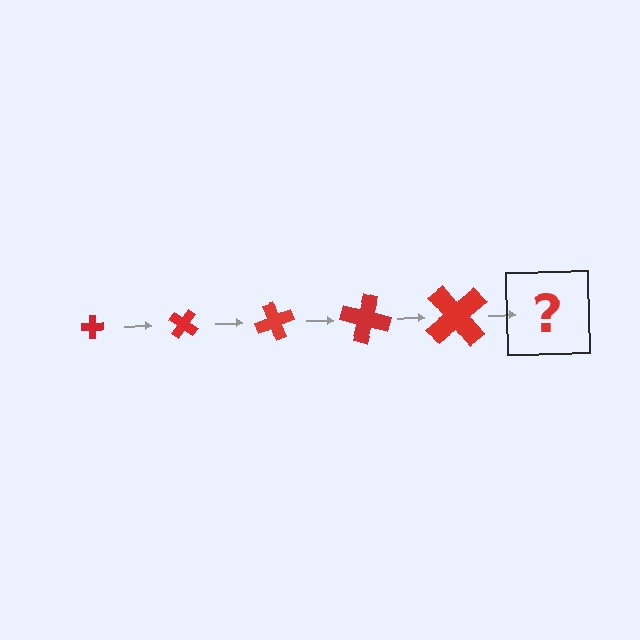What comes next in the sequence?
The next element should be a cross, larger than the previous one and rotated 175 degrees from the start.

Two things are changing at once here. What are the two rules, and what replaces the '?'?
The two rules are that the cross grows larger each step and it rotates 35 degrees each step. The '?' should be a cross, larger than the previous one and rotated 175 degrees from the start.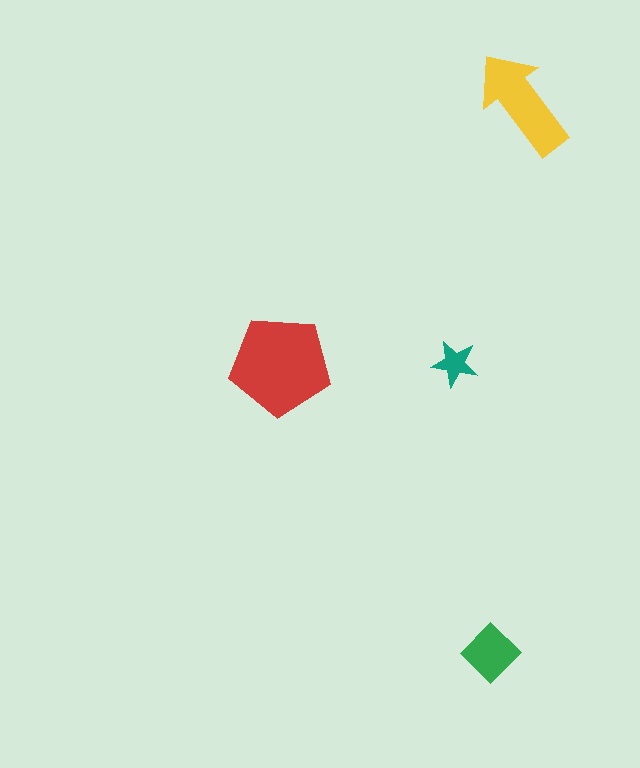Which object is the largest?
The red pentagon.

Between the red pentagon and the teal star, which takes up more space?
The red pentagon.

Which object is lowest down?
The green diamond is bottommost.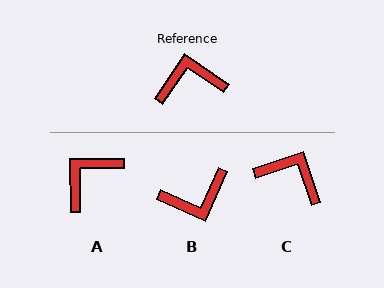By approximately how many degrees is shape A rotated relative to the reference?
Approximately 35 degrees counter-clockwise.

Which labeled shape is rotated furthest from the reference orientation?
B, about 170 degrees away.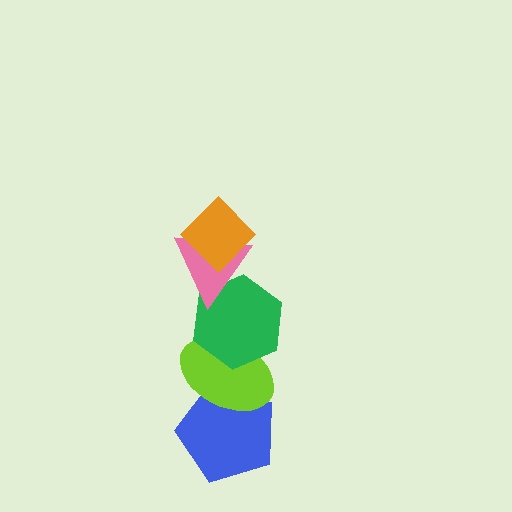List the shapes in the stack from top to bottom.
From top to bottom: the orange diamond, the pink triangle, the green hexagon, the lime ellipse, the blue pentagon.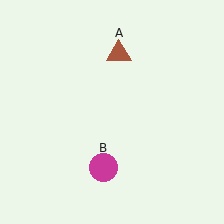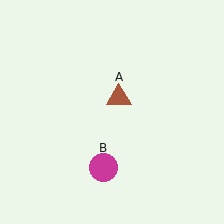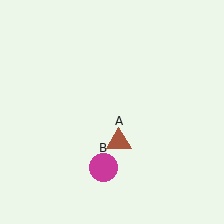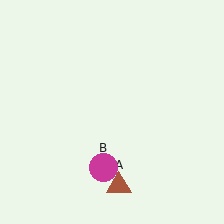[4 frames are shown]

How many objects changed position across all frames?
1 object changed position: brown triangle (object A).